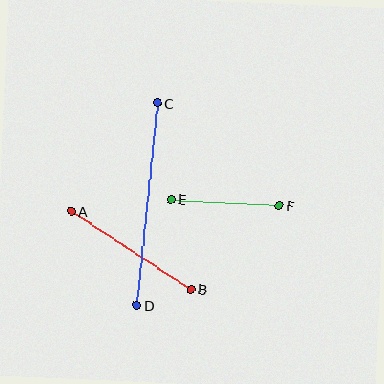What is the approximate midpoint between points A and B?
The midpoint is at approximately (131, 250) pixels.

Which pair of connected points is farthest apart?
Points C and D are farthest apart.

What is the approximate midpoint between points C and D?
The midpoint is at approximately (147, 204) pixels.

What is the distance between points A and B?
The distance is approximately 143 pixels.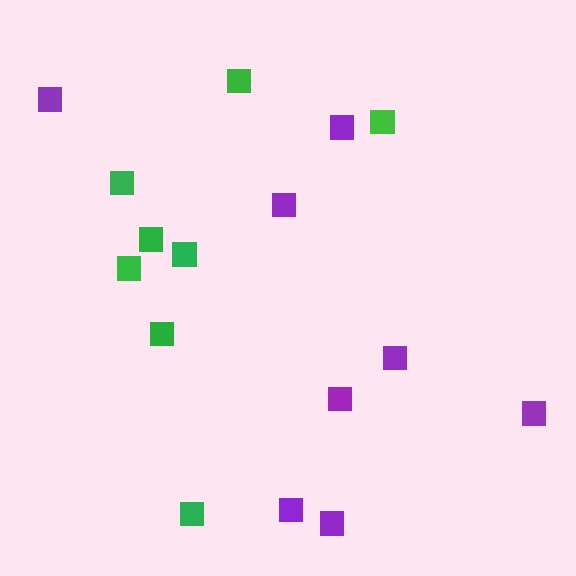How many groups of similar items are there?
There are 2 groups: one group of green squares (8) and one group of purple squares (8).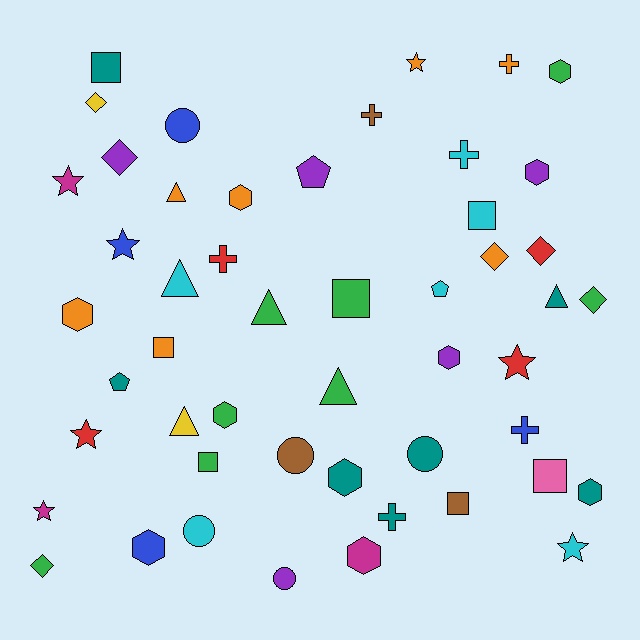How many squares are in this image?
There are 7 squares.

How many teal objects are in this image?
There are 7 teal objects.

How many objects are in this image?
There are 50 objects.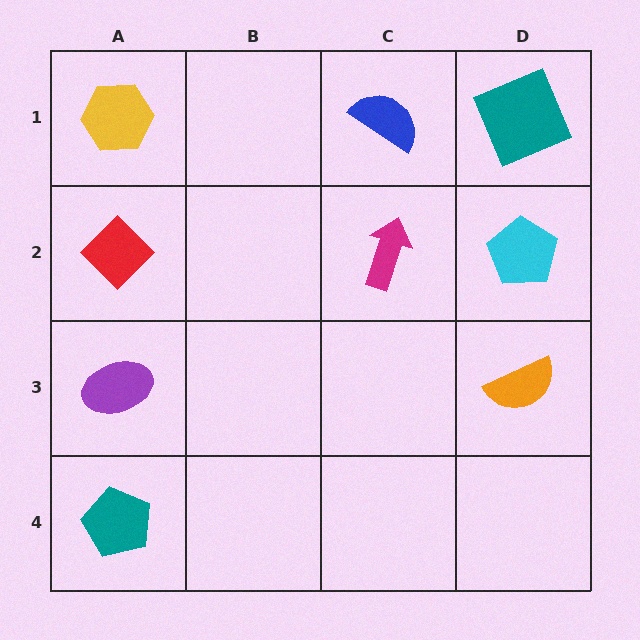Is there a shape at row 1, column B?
No, that cell is empty.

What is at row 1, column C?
A blue semicircle.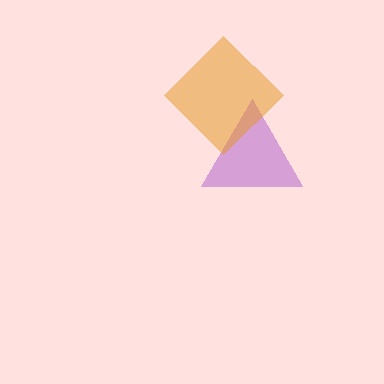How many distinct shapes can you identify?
There are 2 distinct shapes: a purple triangle, an orange diamond.